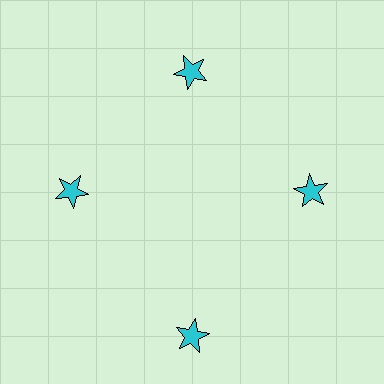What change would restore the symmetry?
The symmetry would be restored by moving it inward, back onto the ring so that all 4 stars sit at equal angles and equal distance from the center.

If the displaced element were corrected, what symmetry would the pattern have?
It would have 4-fold rotational symmetry — the pattern would map onto itself every 90 degrees.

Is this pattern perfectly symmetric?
No. The 4 cyan stars are arranged in a ring, but one element near the 6 o'clock position is pushed outward from the center, breaking the 4-fold rotational symmetry.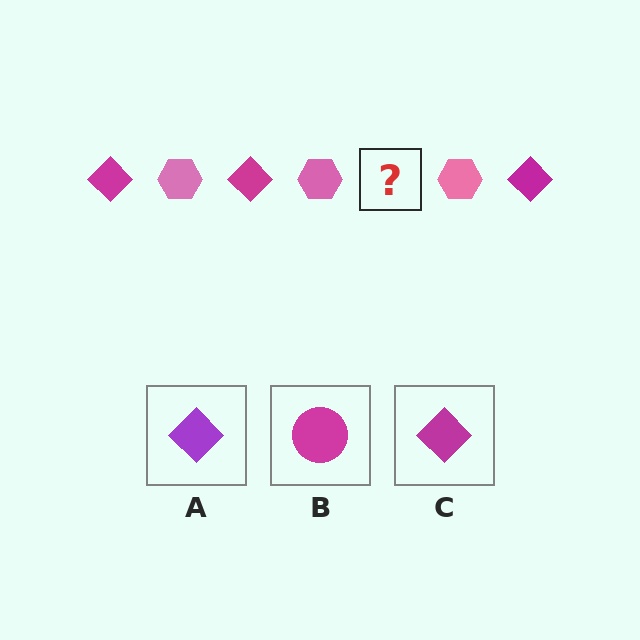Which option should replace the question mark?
Option C.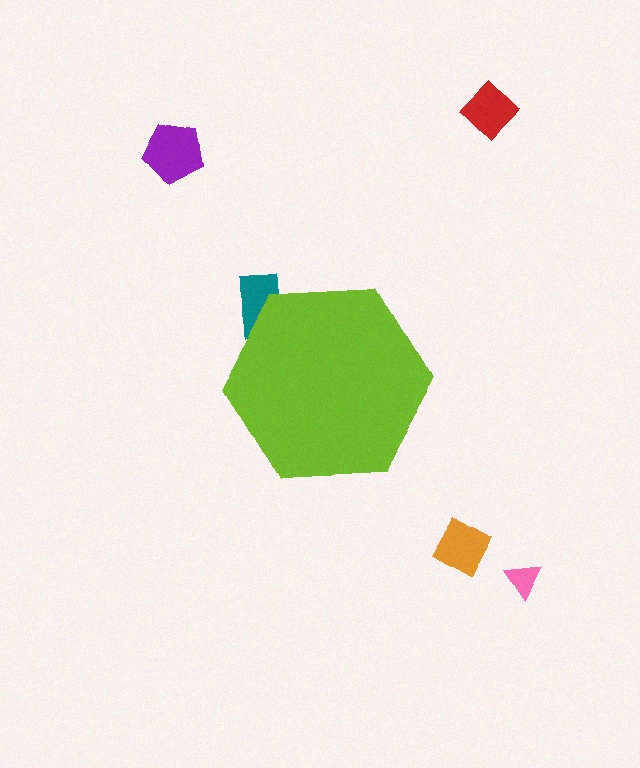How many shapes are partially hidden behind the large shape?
1 shape is partially hidden.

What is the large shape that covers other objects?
A lime hexagon.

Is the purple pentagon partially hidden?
No, the purple pentagon is fully visible.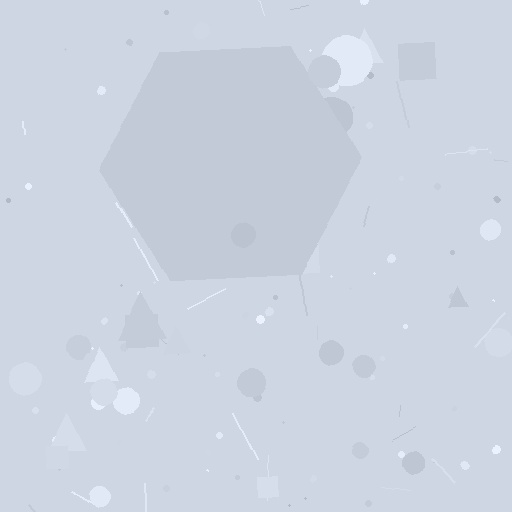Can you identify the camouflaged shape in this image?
The camouflaged shape is a hexagon.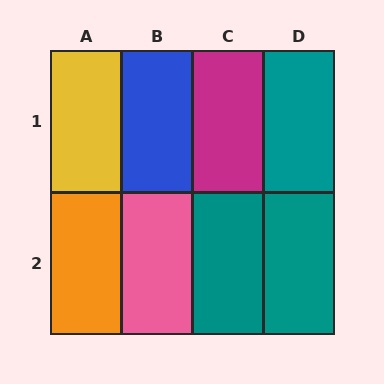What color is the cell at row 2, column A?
Orange.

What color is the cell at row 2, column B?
Pink.